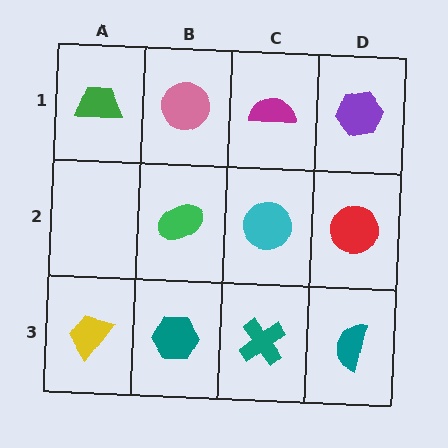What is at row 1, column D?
A purple hexagon.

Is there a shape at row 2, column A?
No, that cell is empty.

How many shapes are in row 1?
4 shapes.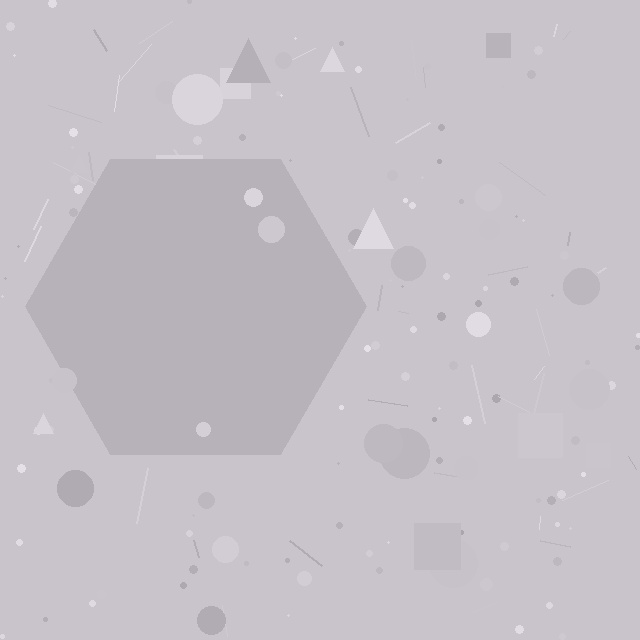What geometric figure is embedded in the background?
A hexagon is embedded in the background.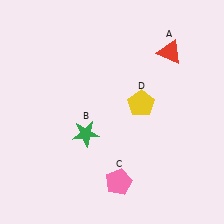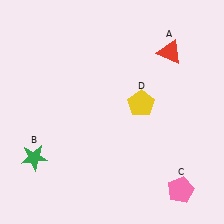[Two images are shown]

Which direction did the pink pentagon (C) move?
The pink pentagon (C) moved right.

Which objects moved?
The objects that moved are: the green star (B), the pink pentagon (C).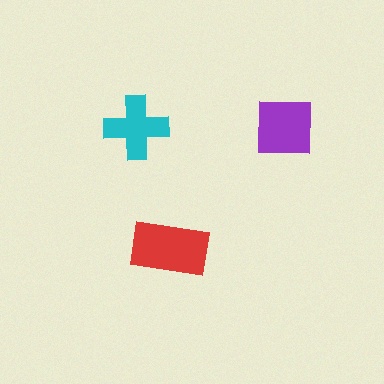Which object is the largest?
The red rectangle.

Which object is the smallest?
The cyan cross.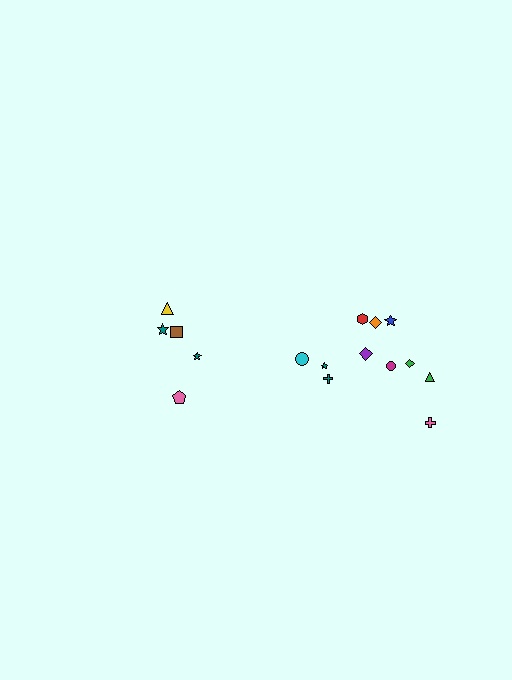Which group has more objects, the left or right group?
The right group.